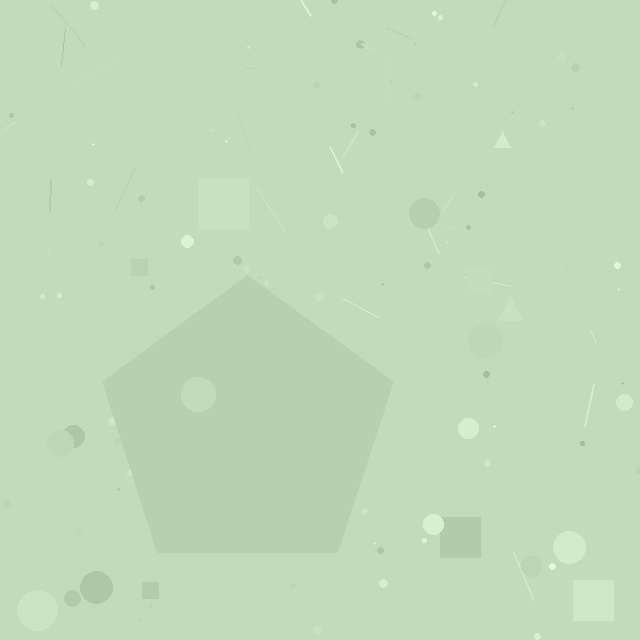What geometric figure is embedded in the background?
A pentagon is embedded in the background.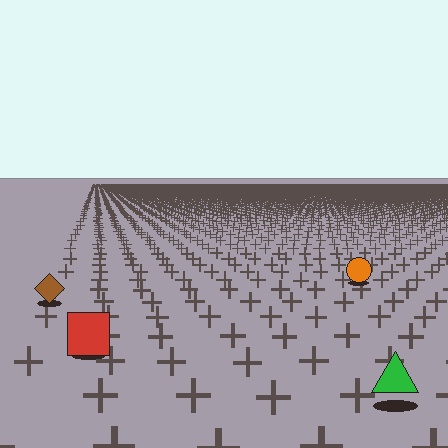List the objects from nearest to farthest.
From nearest to farthest: the green triangle, the red square, the brown diamond, the orange circle.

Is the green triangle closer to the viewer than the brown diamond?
Yes. The green triangle is closer — you can tell from the texture gradient: the ground texture is coarser near it.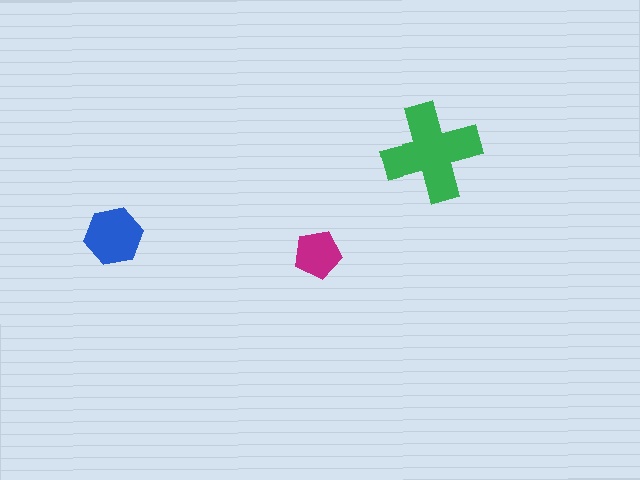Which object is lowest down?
The magenta pentagon is bottommost.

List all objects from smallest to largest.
The magenta pentagon, the blue hexagon, the green cross.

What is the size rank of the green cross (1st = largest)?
1st.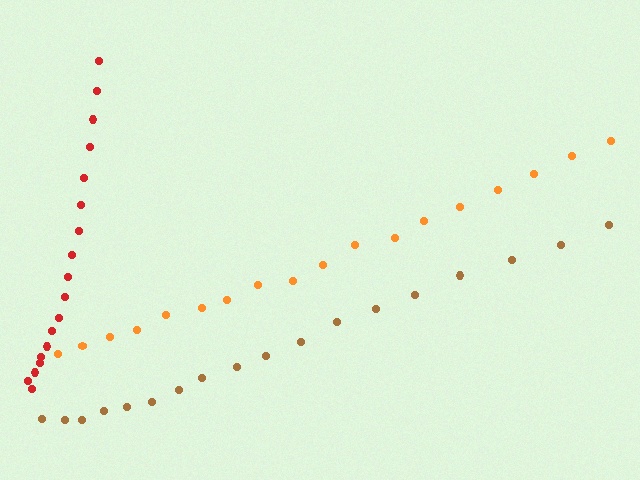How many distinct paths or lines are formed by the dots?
There are 3 distinct paths.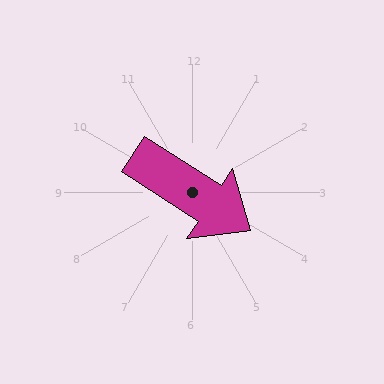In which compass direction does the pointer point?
Southeast.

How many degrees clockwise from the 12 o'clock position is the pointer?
Approximately 123 degrees.